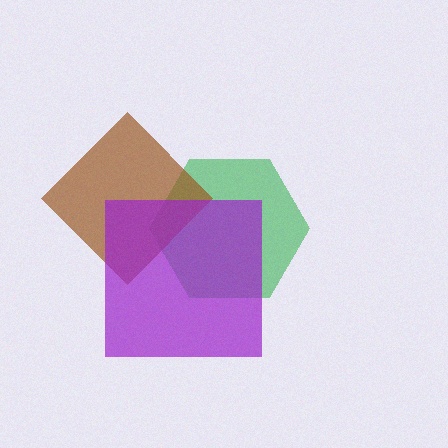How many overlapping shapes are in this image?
There are 3 overlapping shapes in the image.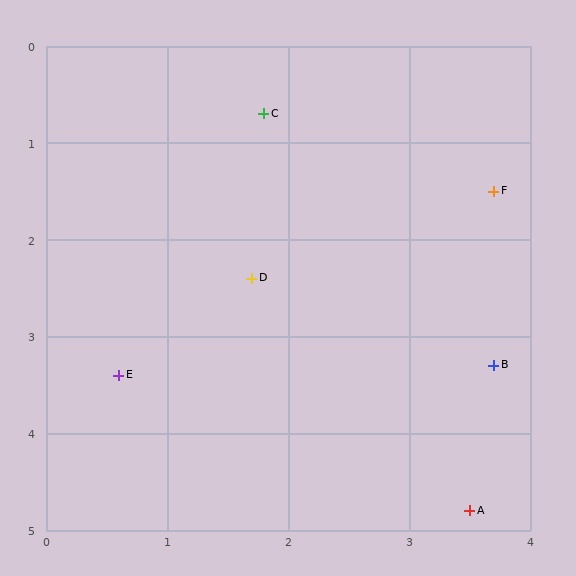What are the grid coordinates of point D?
Point D is at approximately (1.7, 2.4).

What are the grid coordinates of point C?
Point C is at approximately (1.8, 0.7).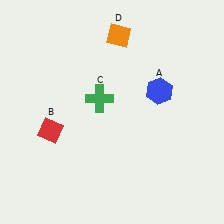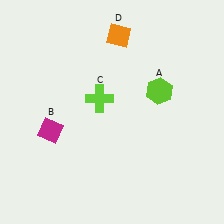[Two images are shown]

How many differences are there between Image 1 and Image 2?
There are 3 differences between the two images.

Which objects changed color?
A changed from blue to lime. B changed from red to magenta. C changed from green to lime.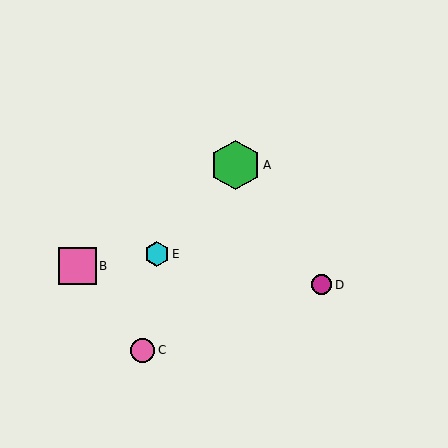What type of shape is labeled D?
Shape D is a magenta circle.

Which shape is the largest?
The green hexagon (labeled A) is the largest.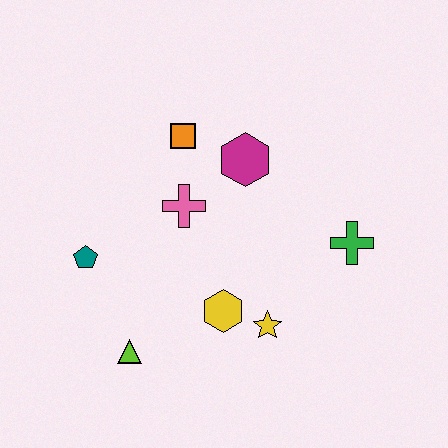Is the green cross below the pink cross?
Yes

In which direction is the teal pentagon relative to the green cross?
The teal pentagon is to the left of the green cross.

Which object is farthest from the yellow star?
The orange square is farthest from the yellow star.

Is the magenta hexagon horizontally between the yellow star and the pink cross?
Yes